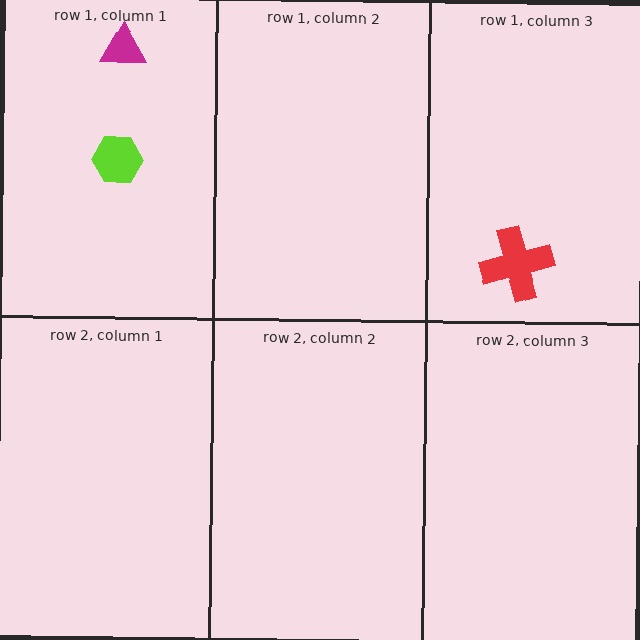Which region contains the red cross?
The row 1, column 3 region.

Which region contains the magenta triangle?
The row 1, column 1 region.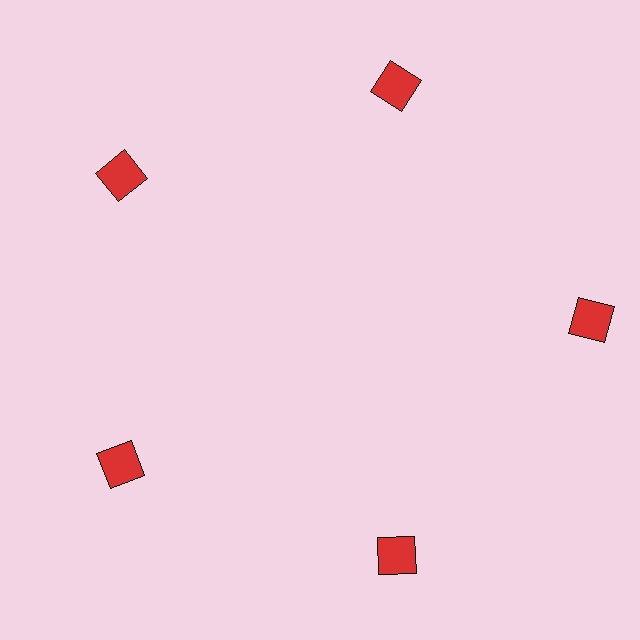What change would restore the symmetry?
The symmetry would be restored by moving it inward, back onto the ring so that all 5 squares sit at equal angles and equal distance from the center.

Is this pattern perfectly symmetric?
No. The 5 red squares are arranged in a ring, but one element near the 3 o'clock position is pushed outward from the center, breaking the 5-fold rotational symmetry.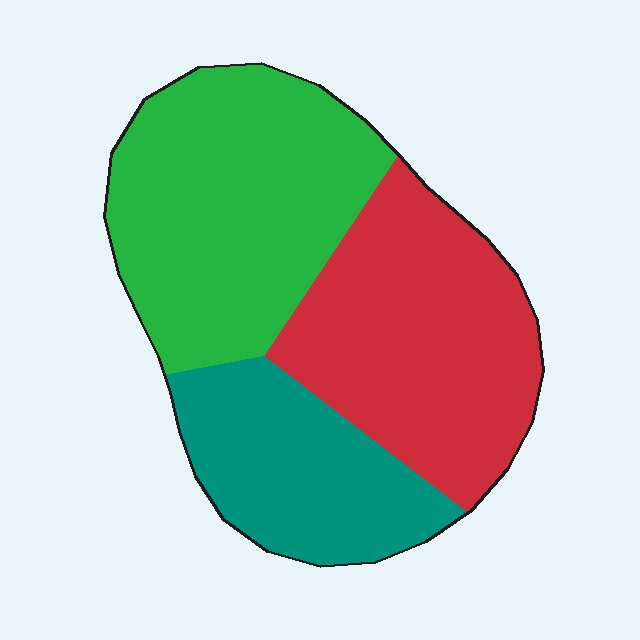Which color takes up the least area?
Teal, at roughly 25%.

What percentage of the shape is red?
Red covers roughly 35% of the shape.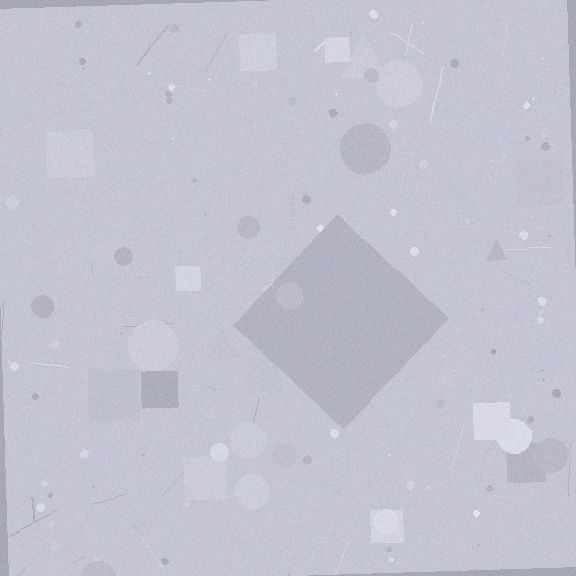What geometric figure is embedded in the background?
A diamond is embedded in the background.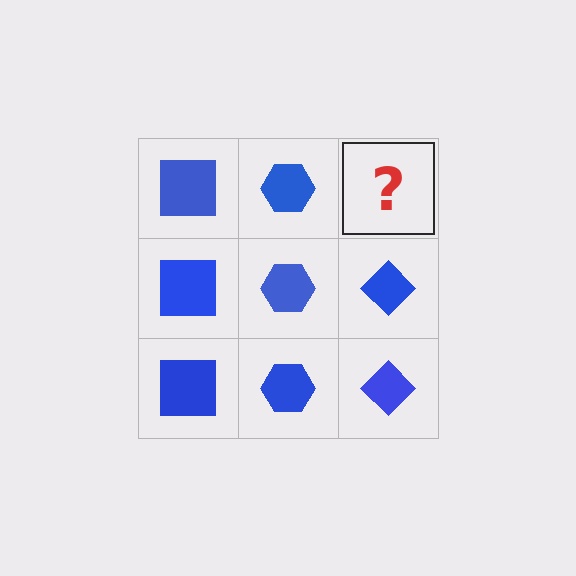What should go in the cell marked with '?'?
The missing cell should contain a blue diamond.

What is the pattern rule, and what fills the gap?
The rule is that each column has a consistent shape. The gap should be filled with a blue diamond.